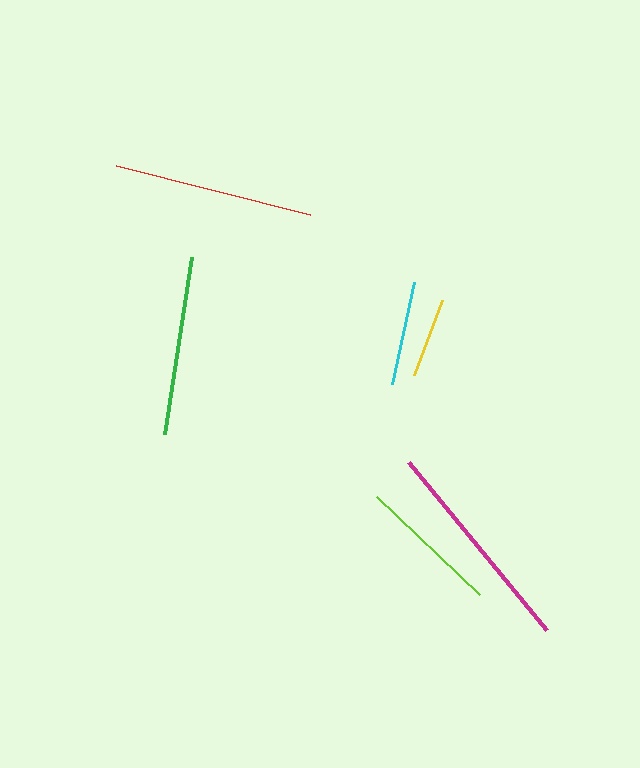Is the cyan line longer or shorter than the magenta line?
The magenta line is longer than the cyan line.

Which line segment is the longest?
The magenta line is the longest at approximately 217 pixels.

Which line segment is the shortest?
The yellow line is the shortest at approximately 80 pixels.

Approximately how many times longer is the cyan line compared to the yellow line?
The cyan line is approximately 1.3 times the length of the yellow line.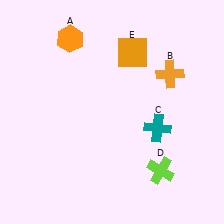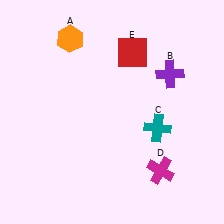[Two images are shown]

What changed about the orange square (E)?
In Image 1, E is orange. In Image 2, it changed to red.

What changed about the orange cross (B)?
In Image 1, B is orange. In Image 2, it changed to purple.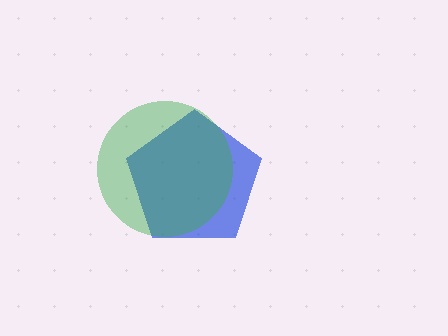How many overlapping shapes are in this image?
There are 2 overlapping shapes in the image.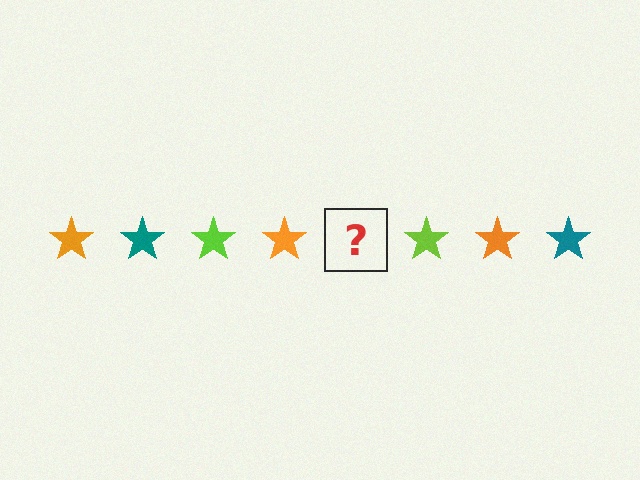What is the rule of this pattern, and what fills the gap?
The rule is that the pattern cycles through orange, teal, lime stars. The gap should be filled with a teal star.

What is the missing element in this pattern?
The missing element is a teal star.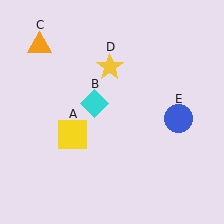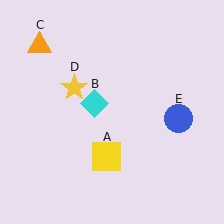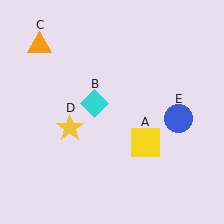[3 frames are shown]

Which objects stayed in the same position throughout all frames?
Cyan diamond (object B) and orange triangle (object C) and blue circle (object E) remained stationary.